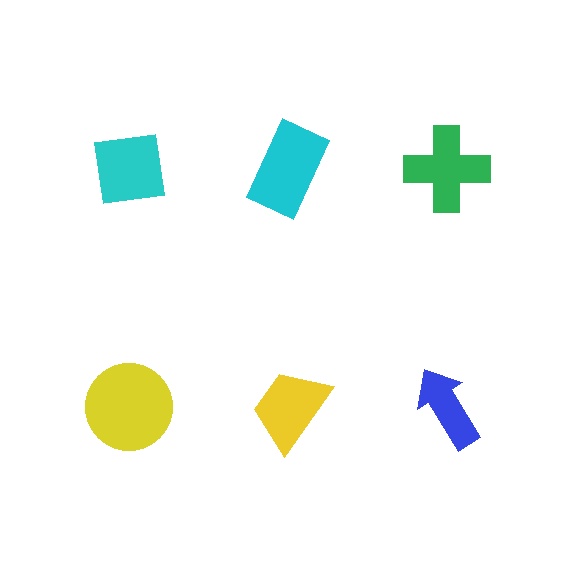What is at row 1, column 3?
A green cross.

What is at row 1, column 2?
A cyan rectangle.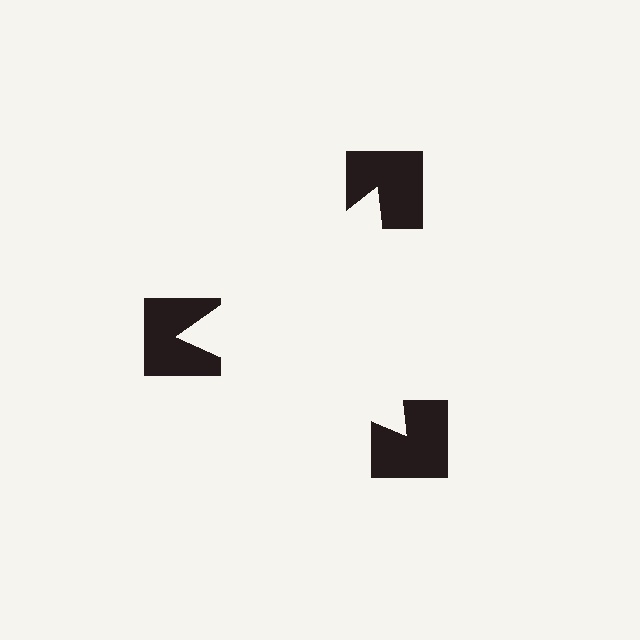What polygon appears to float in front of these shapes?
An illusory triangle — its edges are inferred from the aligned wedge cuts in the notched squares, not physically drawn.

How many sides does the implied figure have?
3 sides.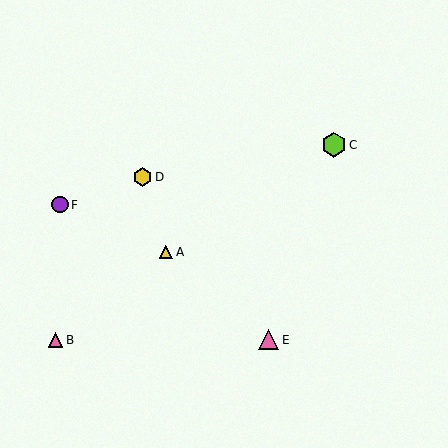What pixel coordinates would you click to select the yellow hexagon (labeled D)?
Click at (142, 177) to select the yellow hexagon D.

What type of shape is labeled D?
Shape D is a yellow hexagon.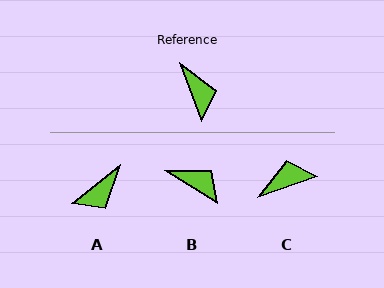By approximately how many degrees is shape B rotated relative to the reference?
Approximately 37 degrees counter-clockwise.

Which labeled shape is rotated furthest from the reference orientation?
C, about 88 degrees away.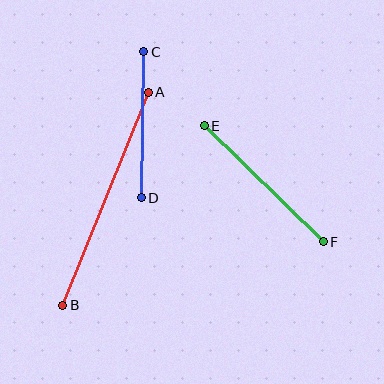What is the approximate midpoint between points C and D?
The midpoint is at approximately (142, 125) pixels.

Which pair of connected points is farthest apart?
Points A and B are farthest apart.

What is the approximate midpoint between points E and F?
The midpoint is at approximately (264, 184) pixels.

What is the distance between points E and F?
The distance is approximately 166 pixels.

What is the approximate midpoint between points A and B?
The midpoint is at approximately (106, 199) pixels.